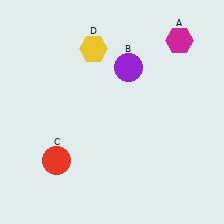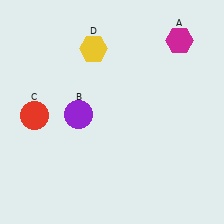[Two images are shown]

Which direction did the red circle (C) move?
The red circle (C) moved up.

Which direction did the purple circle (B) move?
The purple circle (B) moved left.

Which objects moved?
The objects that moved are: the purple circle (B), the red circle (C).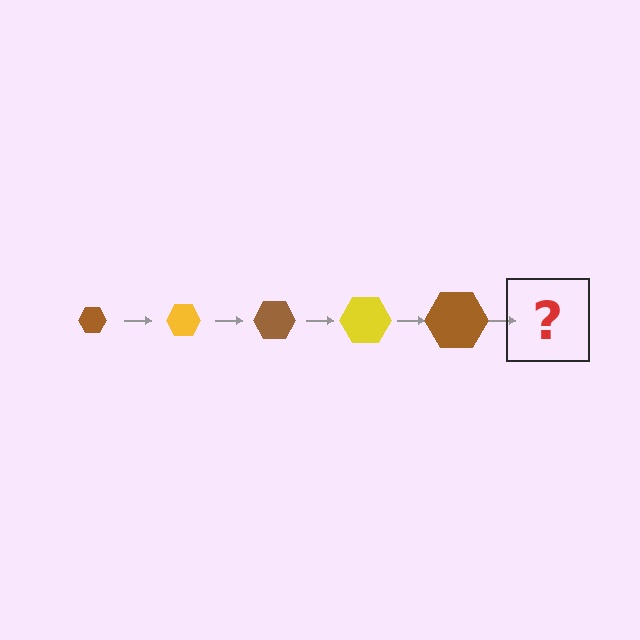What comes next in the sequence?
The next element should be a yellow hexagon, larger than the previous one.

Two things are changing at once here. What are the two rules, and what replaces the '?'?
The two rules are that the hexagon grows larger each step and the color cycles through brown and yellow. The '?' should be a yellow hexagon, larger than the previous one.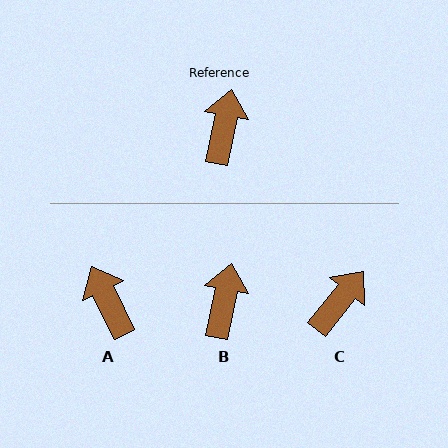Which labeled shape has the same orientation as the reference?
B.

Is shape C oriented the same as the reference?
No, it is off by about 27 degrees.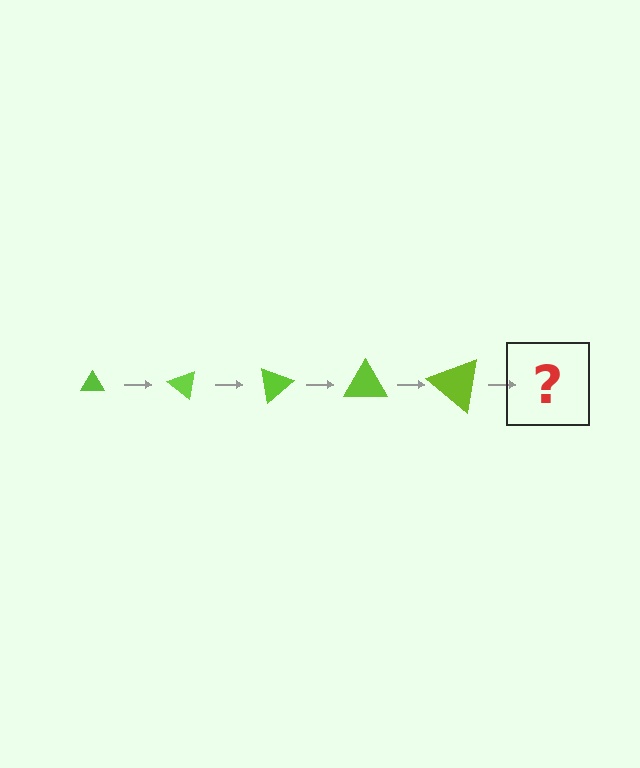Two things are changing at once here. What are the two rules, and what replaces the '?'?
The two rules are that the triangle grows larger each step and it rotates 40 degrees each step. The '?' should be a triangle, larger than the previous one and rotated 200 degrees from the start.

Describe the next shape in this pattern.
It should be a triangle, larger than the previous one and rotated 200 degrees from the start.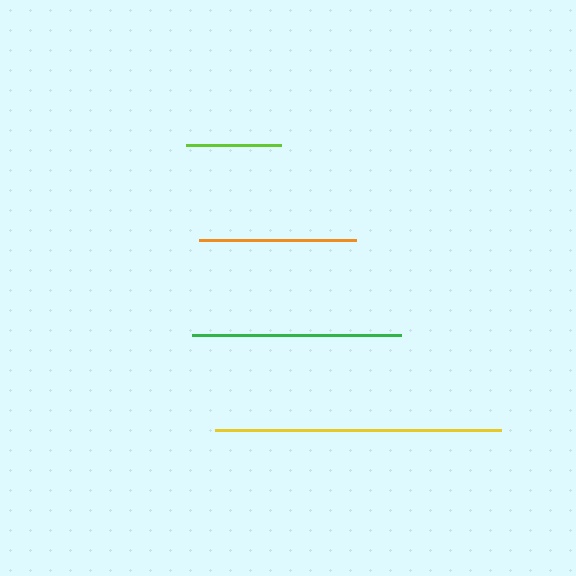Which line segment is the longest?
The yellow line is the longest at approximately 287 pixels.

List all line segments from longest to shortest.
From longest to shortest: yellow, green, orange, lime.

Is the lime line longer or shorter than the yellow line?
The yellow line is longer than the lime line.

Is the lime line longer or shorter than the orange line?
The orange line is longer than the lime line.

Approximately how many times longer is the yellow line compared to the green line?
The yellow line is approximately 1.4 times the length of the green line.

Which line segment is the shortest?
The lime line is the shortest at approximately 94 pixels.